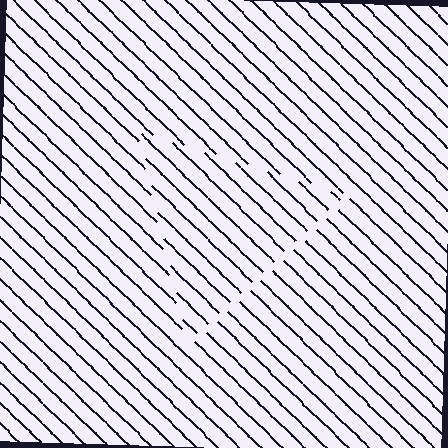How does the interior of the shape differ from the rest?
The interior of the shape contains the same grating, shifted by half a period — the contour is defined by the phase discontinuity where line-ends from the inner and outer gratings abut.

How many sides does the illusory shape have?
3 sides — the line-ends trace a triangle.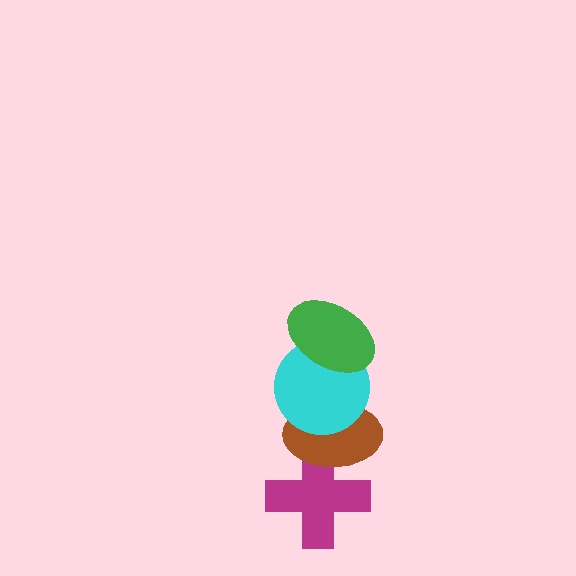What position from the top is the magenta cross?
The magenta cross is 4th from the top.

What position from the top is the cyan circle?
The cyan circle is 2nd from the top.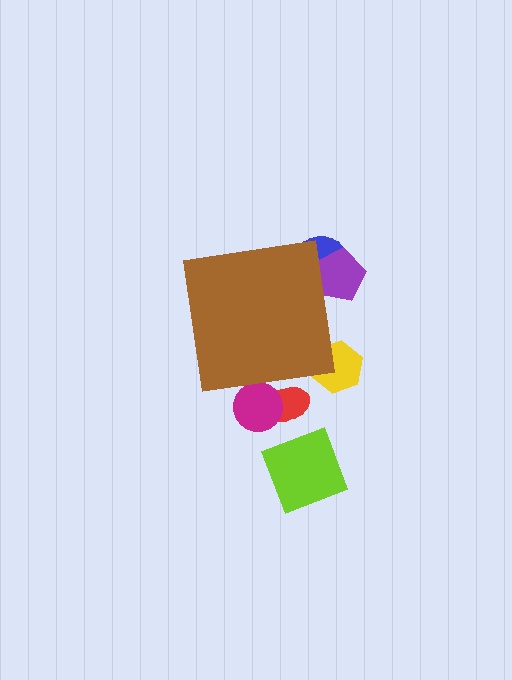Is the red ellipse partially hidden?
Yes, the red ellipse is partially hidden behind the brown square.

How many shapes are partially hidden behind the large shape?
5 shapes are partially hidden.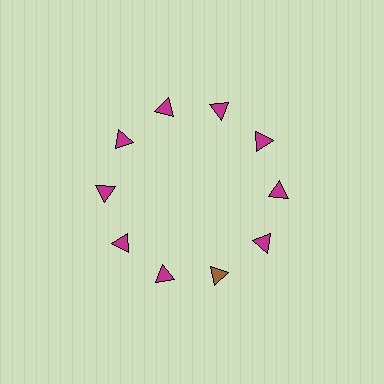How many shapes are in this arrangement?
There are 10 shapes arranged in a ring pattern.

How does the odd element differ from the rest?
It has a different color: brown instead of magenta.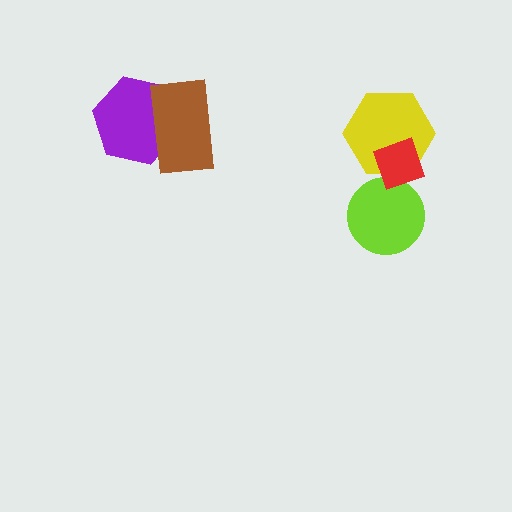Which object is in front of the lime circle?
The red diamond is in front of the lime circle.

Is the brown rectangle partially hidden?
No, no other shape covers it.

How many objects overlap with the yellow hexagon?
1 object overlaps with the yellow hexagon.